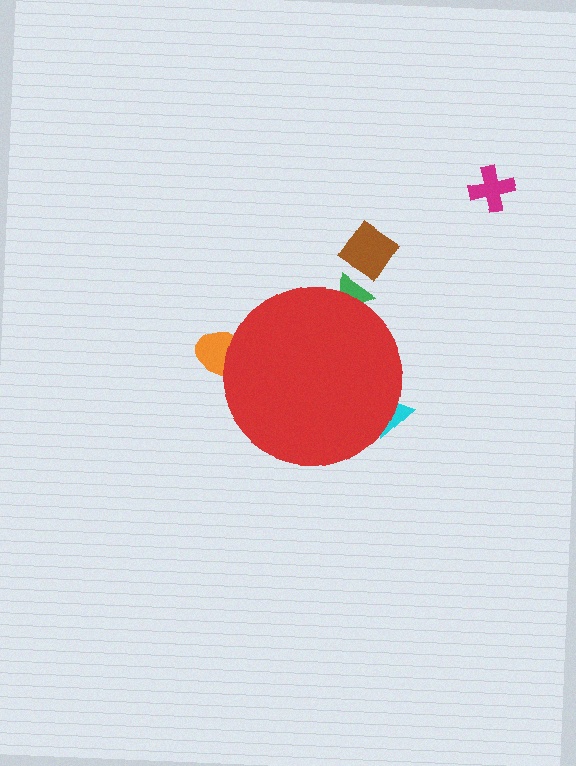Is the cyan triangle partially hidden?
Yes, the cyan triangle is partially hidden behind the red circle.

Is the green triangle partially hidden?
Yes, the green triangle is partially hidden behind the red circle.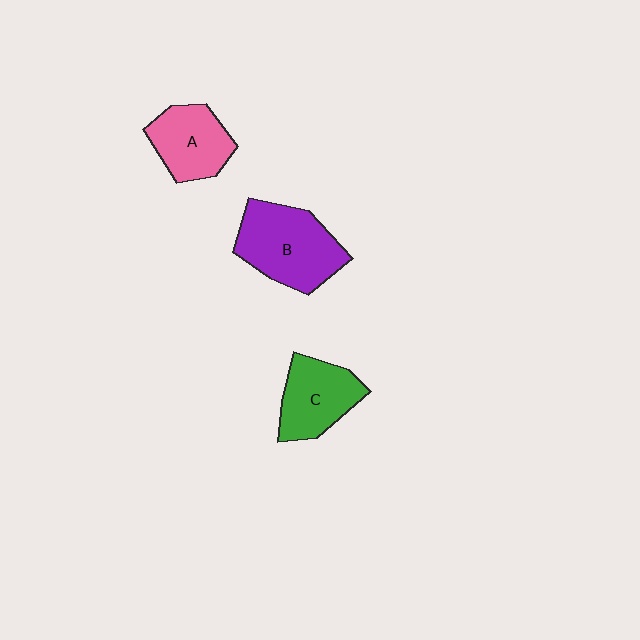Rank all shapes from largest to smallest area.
From largest to smallest: B (purple), C (green), A (pink).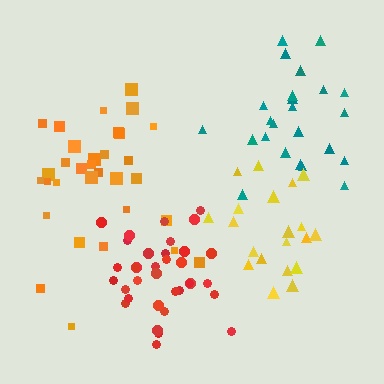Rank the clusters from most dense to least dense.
red, orange, yellow, teal.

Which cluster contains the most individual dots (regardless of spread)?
Red (35).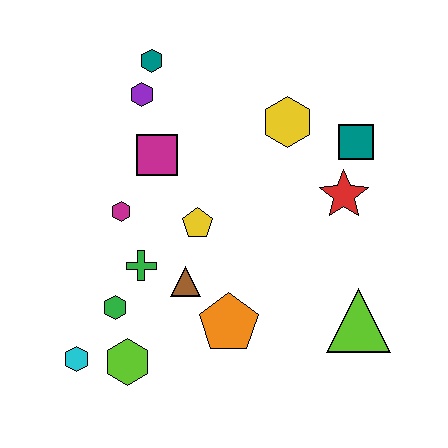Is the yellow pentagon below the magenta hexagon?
Yes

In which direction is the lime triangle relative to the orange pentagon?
The lime triangle is to the right of the orange pentagon.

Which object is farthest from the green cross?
The teal square is farthest from the green cross.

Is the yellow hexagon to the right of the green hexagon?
Yes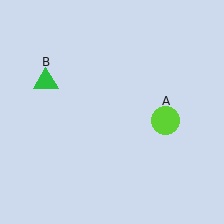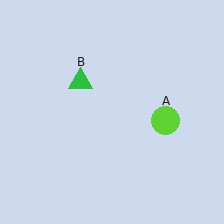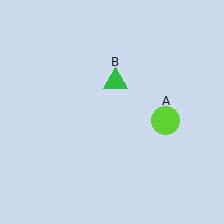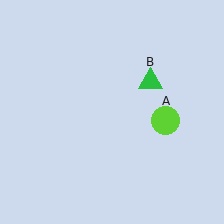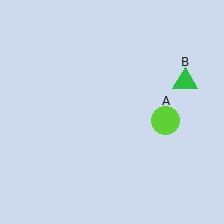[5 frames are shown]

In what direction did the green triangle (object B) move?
The green triangle (object B) moved right.